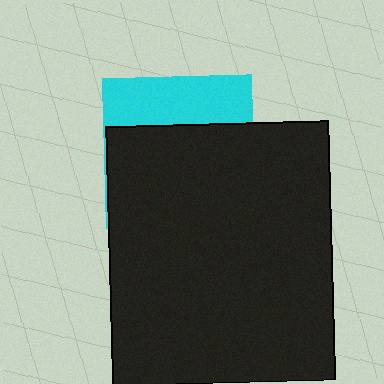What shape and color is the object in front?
The object in front is a black rectangle.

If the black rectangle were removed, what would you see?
You would see the complete cyan square.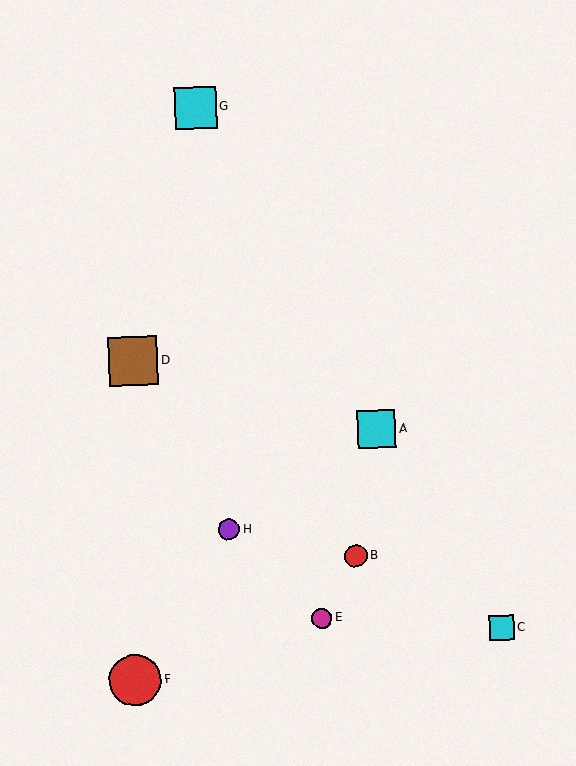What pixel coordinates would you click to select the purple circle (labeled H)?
Click at (229, 529) to select the purple circle H.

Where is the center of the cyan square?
The center of the cyan square is at (502, 628).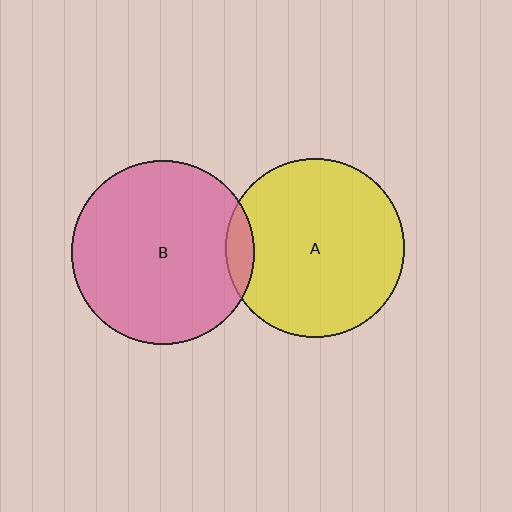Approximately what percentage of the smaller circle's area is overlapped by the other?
Approximately 10%.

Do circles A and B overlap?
Yes.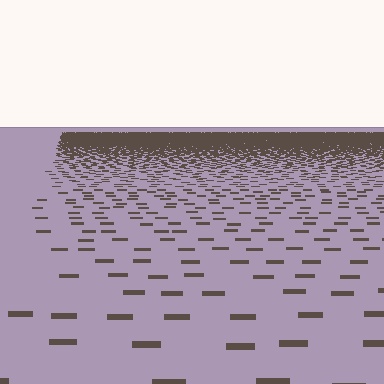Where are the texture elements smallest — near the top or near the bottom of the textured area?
Near the top.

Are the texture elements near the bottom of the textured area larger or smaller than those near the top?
Larger. Near the bottom, elements are closer to the viewer and appear at a bigger on-screen size.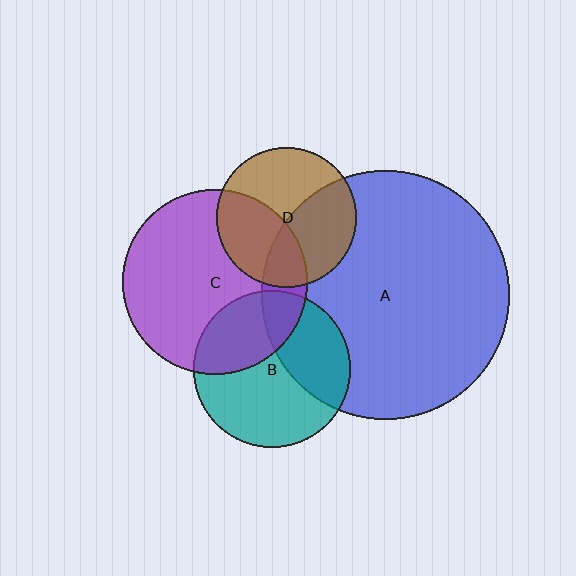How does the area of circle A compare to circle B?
Approximately 2.5 times.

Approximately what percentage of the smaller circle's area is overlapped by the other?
Approximately 15%.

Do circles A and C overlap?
Yes.